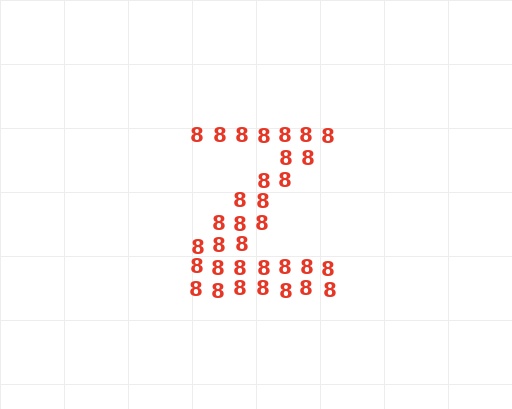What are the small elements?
The small elements are digit 8's.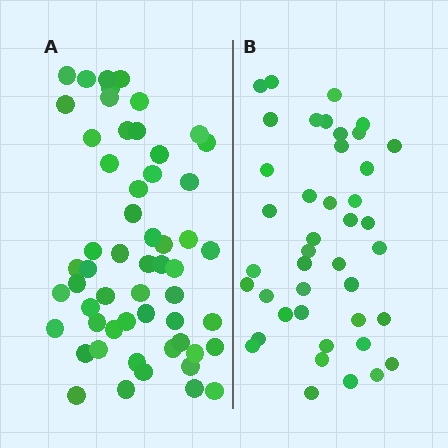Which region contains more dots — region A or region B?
Region A (the left region) has more dots.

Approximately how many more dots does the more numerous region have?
Region A has approximately 15 more dots than region B.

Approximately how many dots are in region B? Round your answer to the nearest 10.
About 40 dots. (The exact count is 42, which rounds to 40.)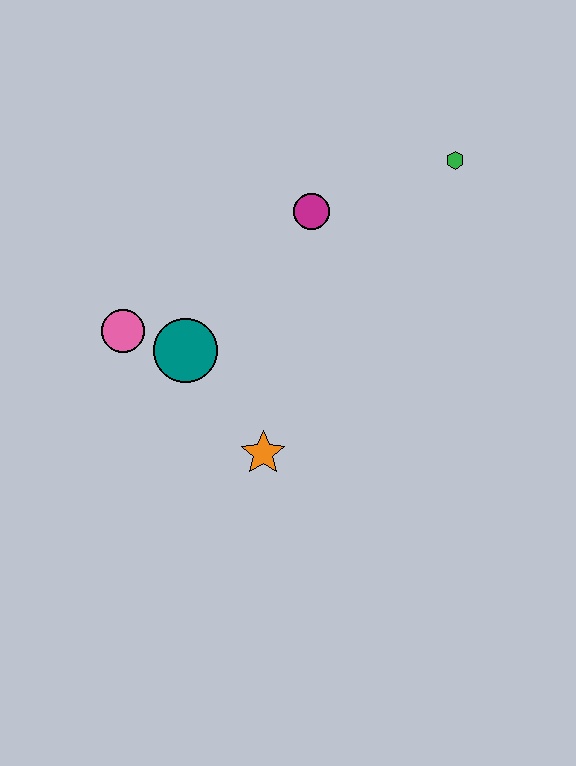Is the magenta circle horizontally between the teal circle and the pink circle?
No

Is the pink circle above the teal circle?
Yes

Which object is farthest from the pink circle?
The green hexagon is farthest from the pink circle.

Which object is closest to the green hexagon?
The magenta circle is closest to the green hexagon.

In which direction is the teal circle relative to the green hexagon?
The teal circle is to the left of the green hexagon.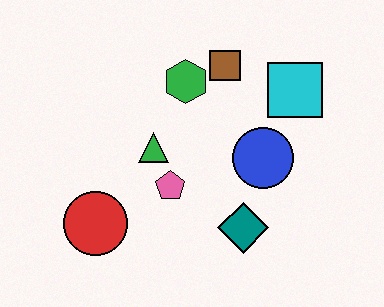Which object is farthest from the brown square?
The red circle is farthest from the brown square.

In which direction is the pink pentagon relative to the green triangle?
The pink pentagon is below the green triangle.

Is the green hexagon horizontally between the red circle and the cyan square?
Yes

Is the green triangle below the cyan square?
Yes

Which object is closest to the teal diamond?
The blue circle is closest to the teal diamond.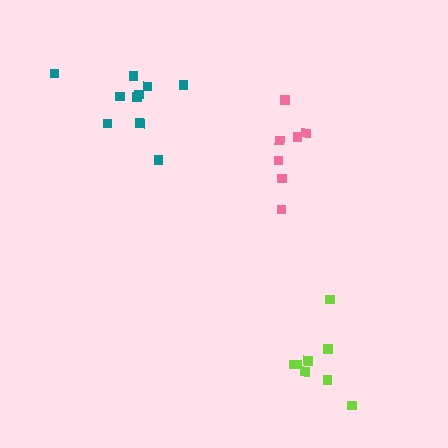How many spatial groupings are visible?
There are 3 spatial groupings.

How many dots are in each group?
Group 1: 7 dots, Group 2: 10 dots, Group 3: 8 dots (25 total).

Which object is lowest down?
The lime cluster is bottommost.